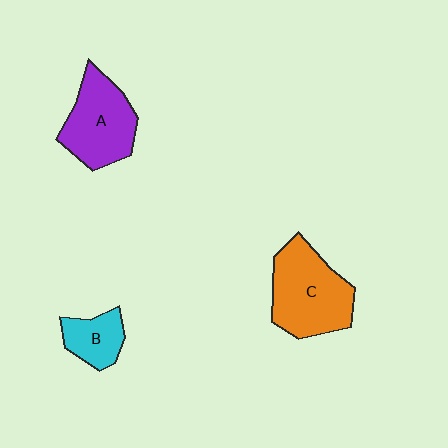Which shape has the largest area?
Shape C (orange).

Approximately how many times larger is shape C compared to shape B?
Approximately 2.2 times.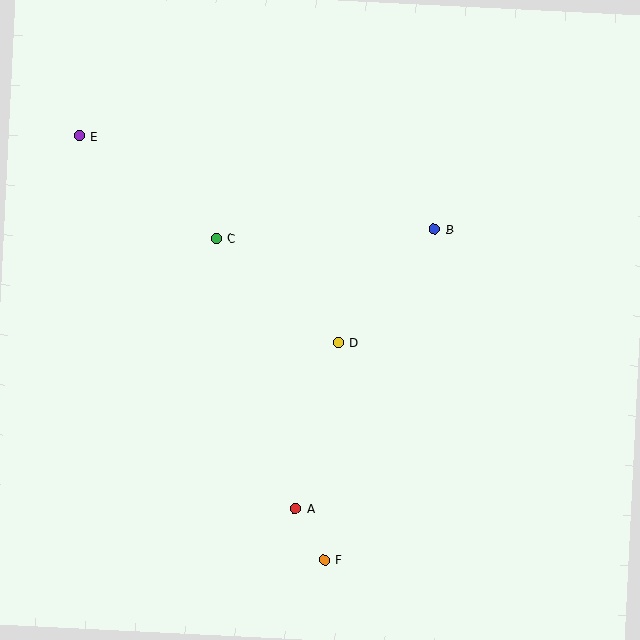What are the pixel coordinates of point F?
Point F is at (325, 560).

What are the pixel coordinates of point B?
Point B is at (434, 229).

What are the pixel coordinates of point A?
Point A is at (295, 508).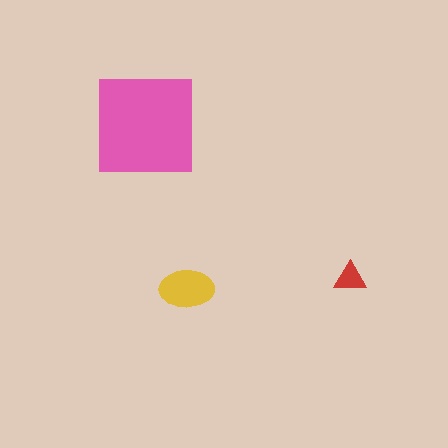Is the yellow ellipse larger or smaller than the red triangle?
Larger.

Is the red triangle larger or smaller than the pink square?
Smaller.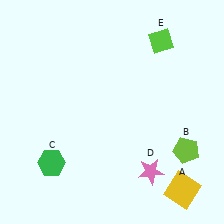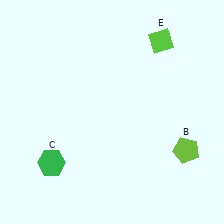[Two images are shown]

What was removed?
The yellow square (A), the pink star (D) were removed in Image 2.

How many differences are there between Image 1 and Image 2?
There are 2 differences between the two images.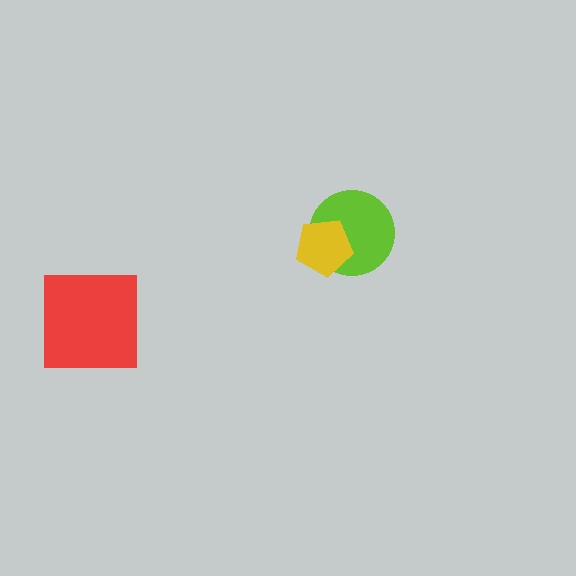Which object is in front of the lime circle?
The yellow pentagon is in front of the lime circle.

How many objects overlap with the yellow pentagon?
1 object overlaps with the yellow pentagon.